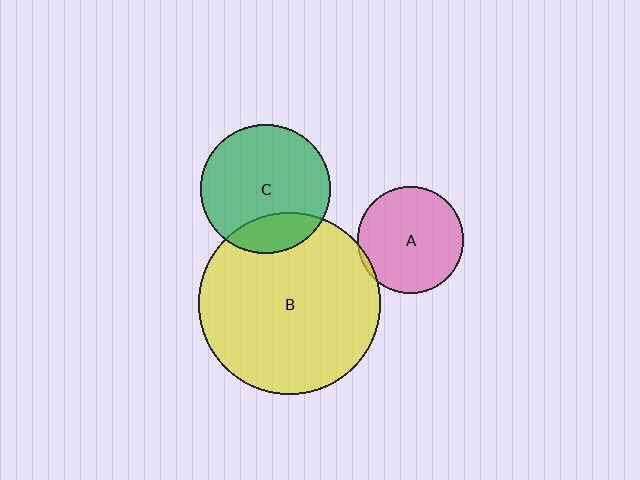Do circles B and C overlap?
Yes.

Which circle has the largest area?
Circle B (yellow).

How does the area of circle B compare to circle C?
Approximately 2.0 times.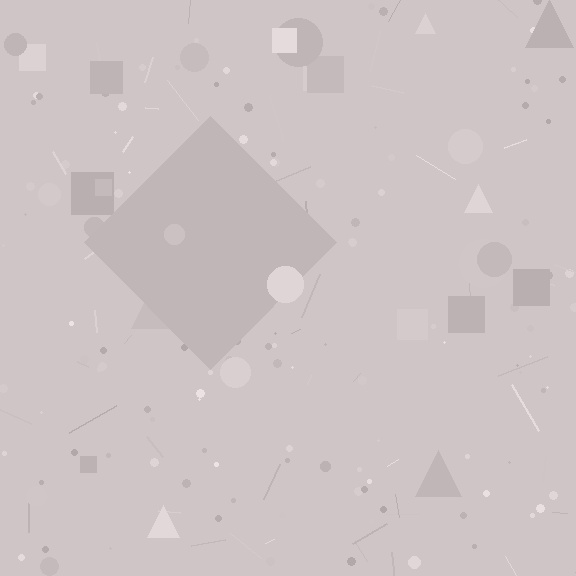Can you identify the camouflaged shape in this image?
The camouflaged shape is a diamond.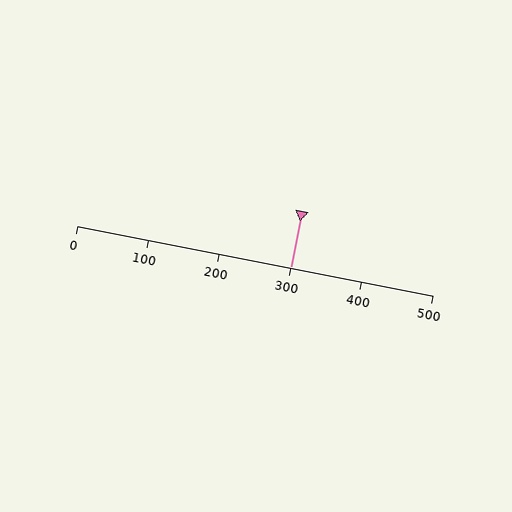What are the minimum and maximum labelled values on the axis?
The axis runs from 0 to 500.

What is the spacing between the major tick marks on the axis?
The major ticks are spaced 100 apart.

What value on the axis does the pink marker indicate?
The marker indicates approximately 300.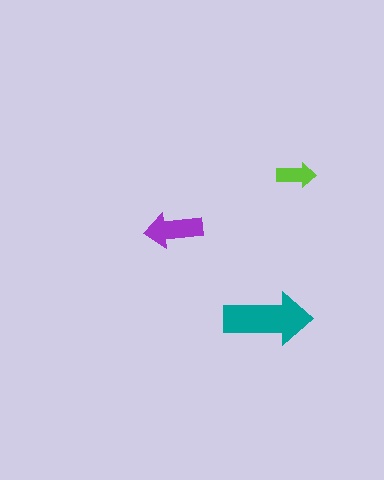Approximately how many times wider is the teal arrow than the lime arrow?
About 2 times wider.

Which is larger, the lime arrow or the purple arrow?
The purple one.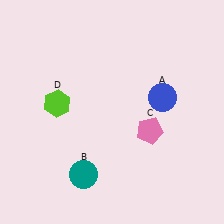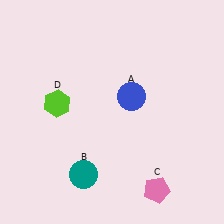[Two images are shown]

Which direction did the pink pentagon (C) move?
The pink pentagon (C) moved down.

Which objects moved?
The objects that moved are: the blue circle (A), the pink pentagon (C).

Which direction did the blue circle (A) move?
The blue circle (A) moved left.